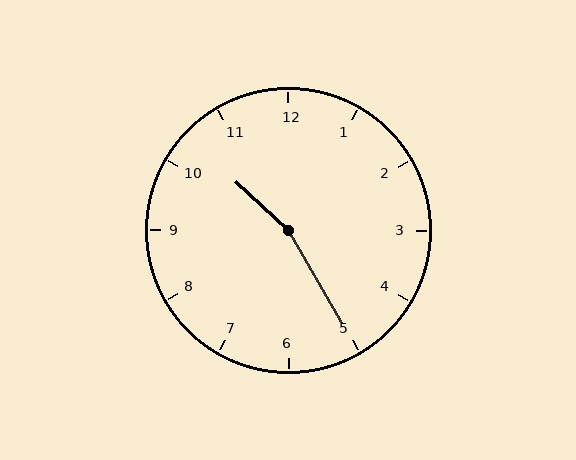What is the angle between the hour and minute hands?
Approximately 162 degrees.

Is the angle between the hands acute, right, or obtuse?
It is obtuse.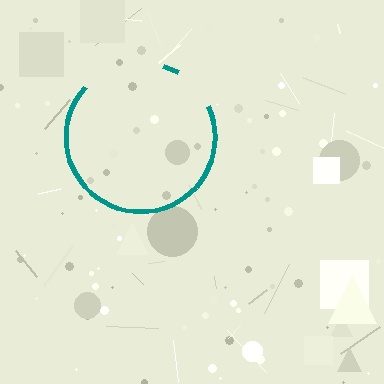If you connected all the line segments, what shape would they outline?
They would outline a circle.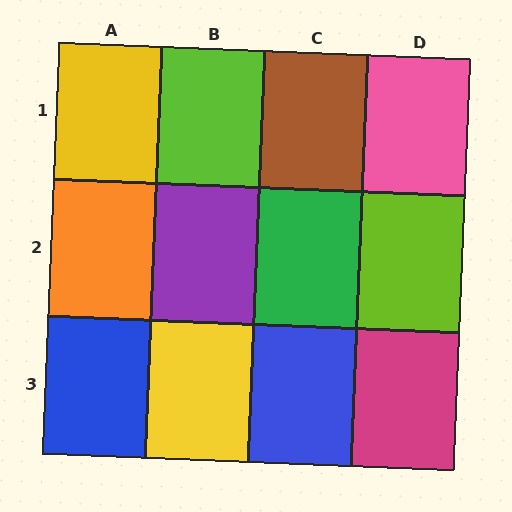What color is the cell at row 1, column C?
Brown.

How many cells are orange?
1 cell is orange.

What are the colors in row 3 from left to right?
Blue, yellow, blue, magenta.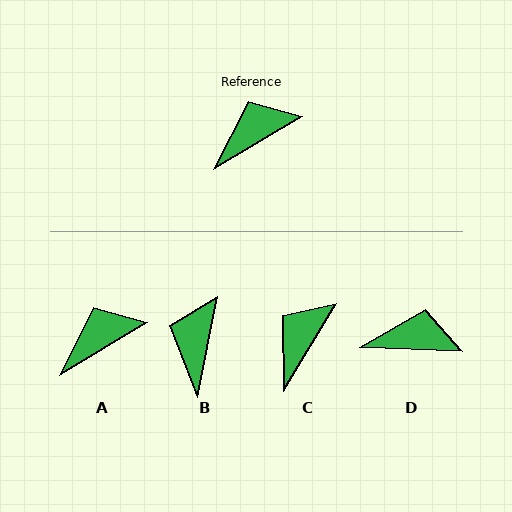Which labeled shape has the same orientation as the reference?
A.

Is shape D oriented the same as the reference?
No, it is off by about 33 degrees.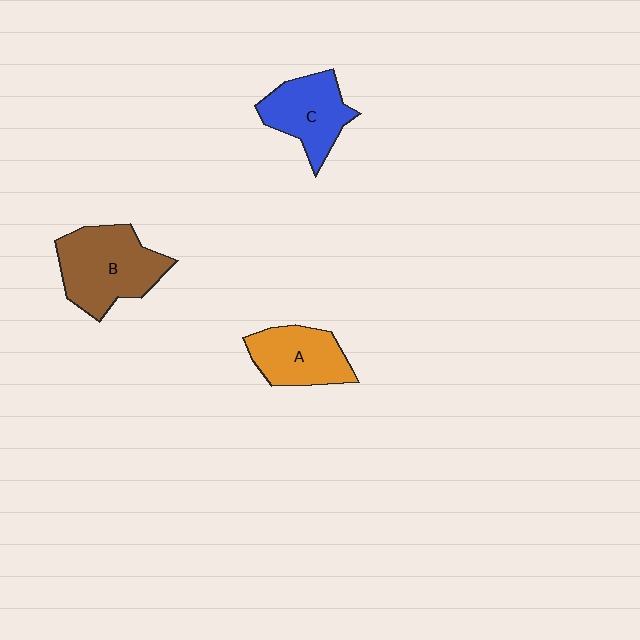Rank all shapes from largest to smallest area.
From largest to smallest: B (brown), C (blue), A (orange).